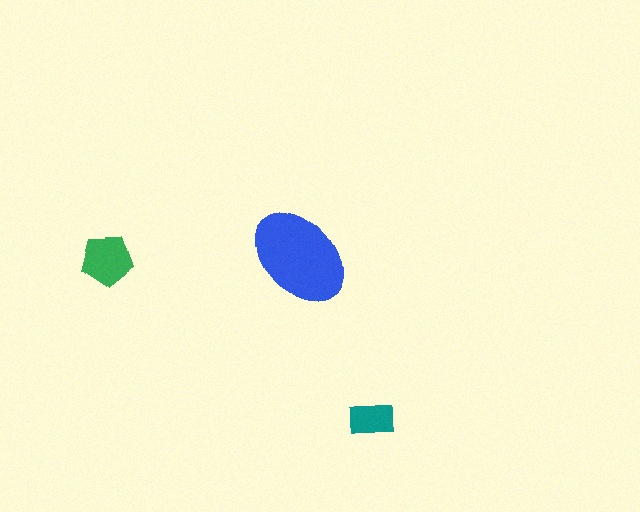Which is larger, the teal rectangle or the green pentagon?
The green pentagon.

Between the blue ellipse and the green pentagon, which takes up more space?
The blue ellipse.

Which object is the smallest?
The teal rectangle.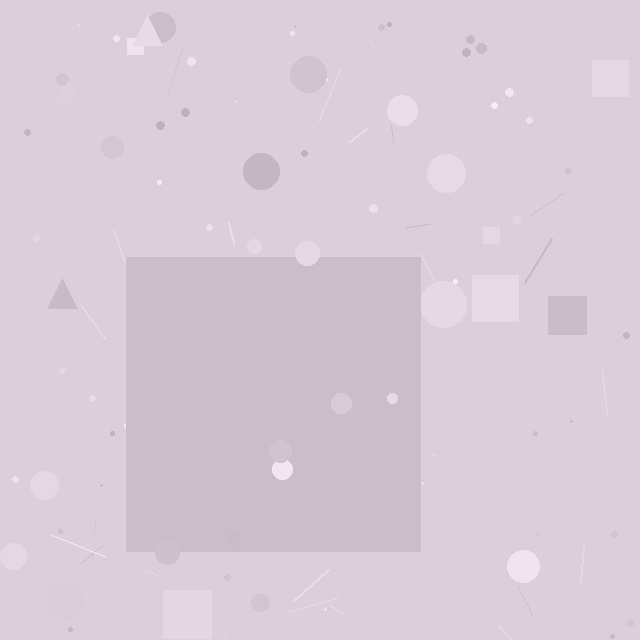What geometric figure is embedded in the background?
A square is embedded in the background.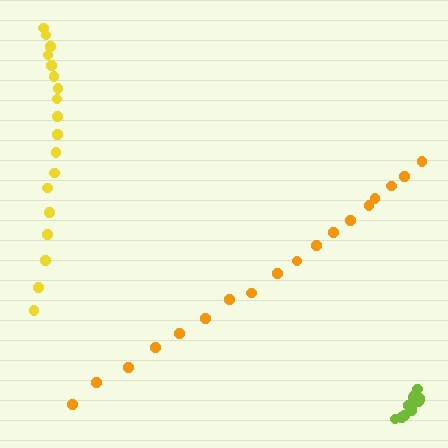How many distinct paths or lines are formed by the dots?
There are 3 distinct paths.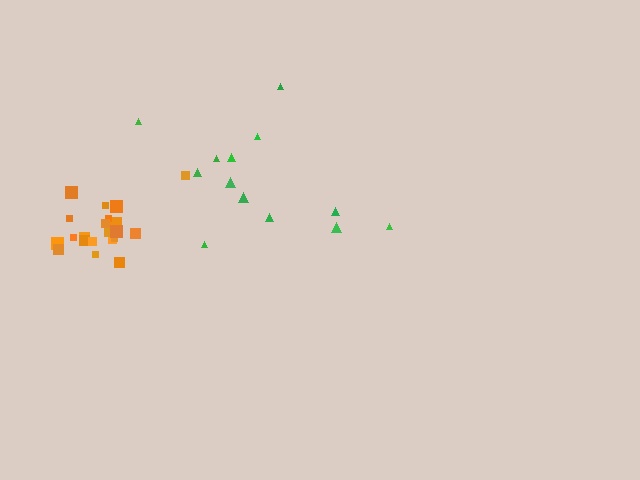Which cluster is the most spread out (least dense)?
Green.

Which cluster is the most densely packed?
Orange.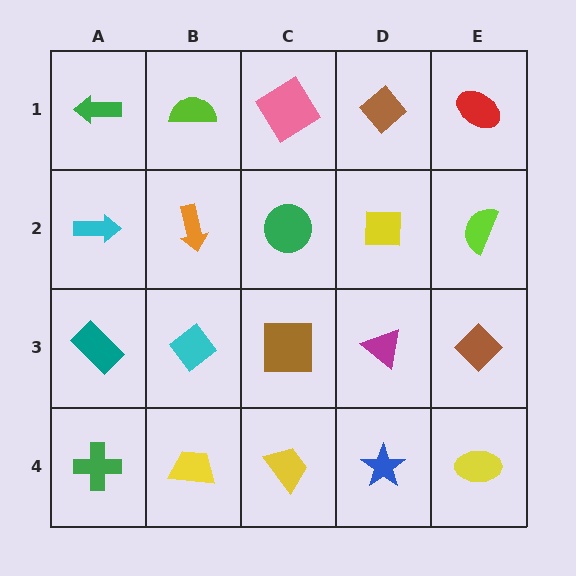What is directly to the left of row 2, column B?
A cyan arrow.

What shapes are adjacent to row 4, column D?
A magenta triangle (row 3, column D), a yellow trapezoid (row 4, column C), a yellow ellipse (row 4, column E).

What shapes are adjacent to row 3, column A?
A cyan arrow (row 2, column A), a green cross (row 4, column A), a cyan diamond (row 3, column B).